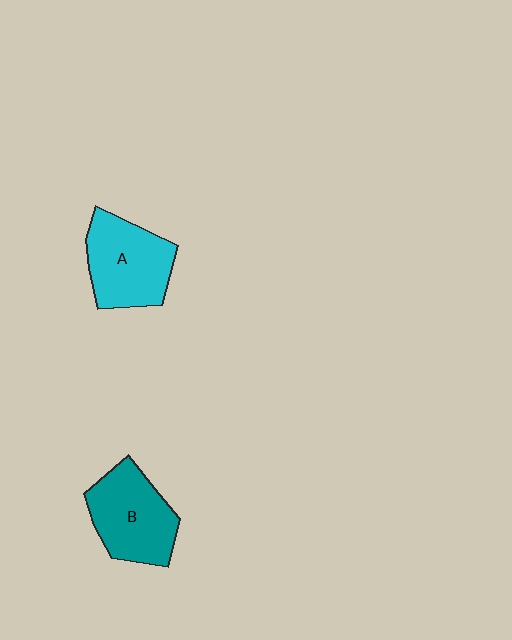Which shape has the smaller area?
Shape A (cyan).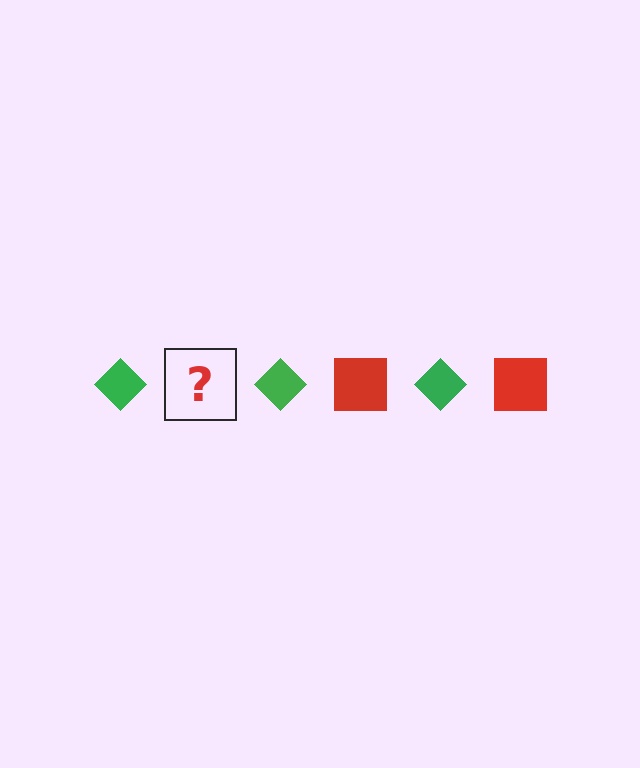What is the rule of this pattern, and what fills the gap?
The rule is that the pattern alternates between green diamond and red square. The gap should be filled with a red square.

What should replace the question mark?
The question mark should be replaced with a red square.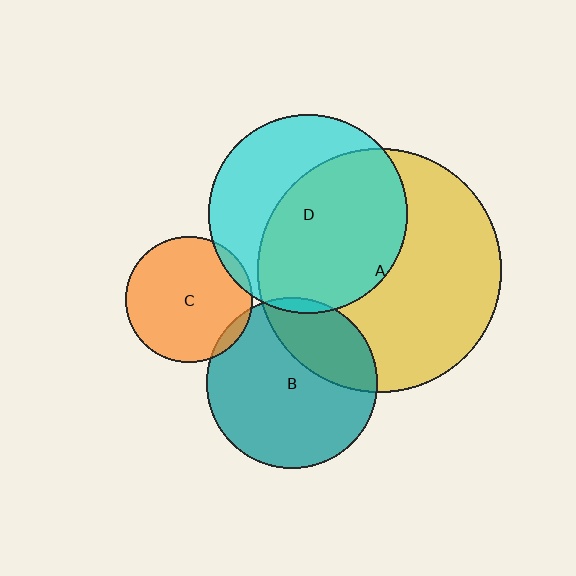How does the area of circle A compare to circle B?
Approximately 2.0 times.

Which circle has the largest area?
Circle A (yellow).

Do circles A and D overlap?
Yes.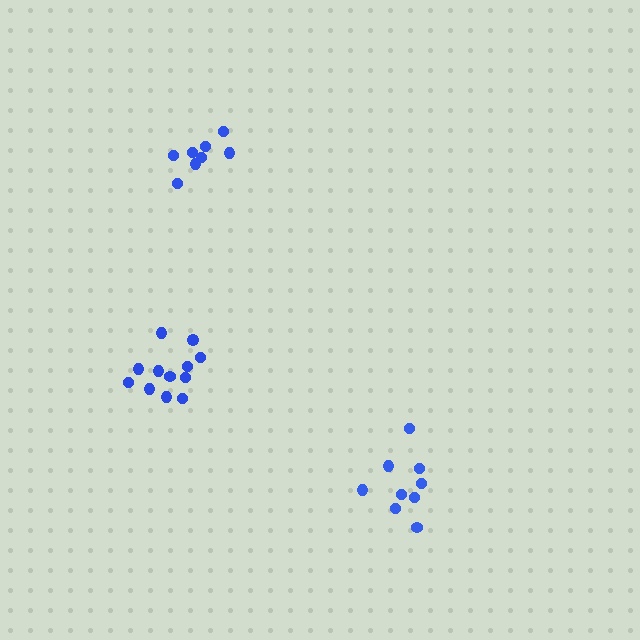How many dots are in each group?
Group 1: 9 dots, Group 2: 8 dots, Group 3: 12 dots (29 total).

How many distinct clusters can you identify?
There are 3 distinct clusters.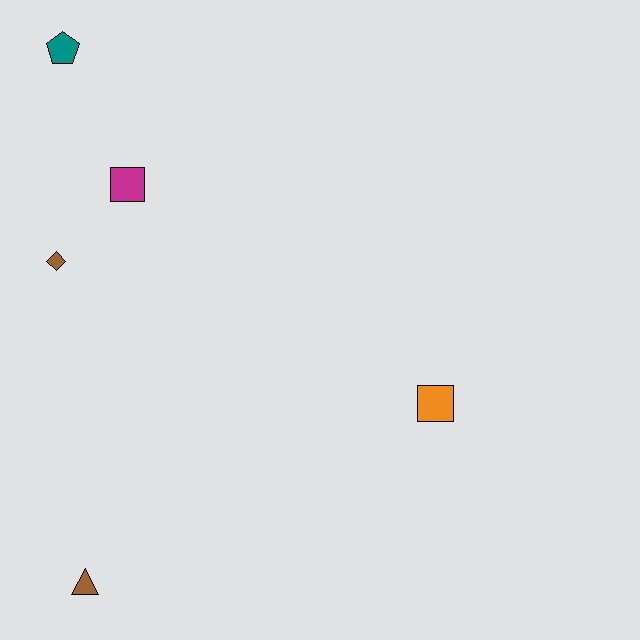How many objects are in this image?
There are 5 objects.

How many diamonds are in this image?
There is 1 diamond.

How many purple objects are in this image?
There are no purple objects.